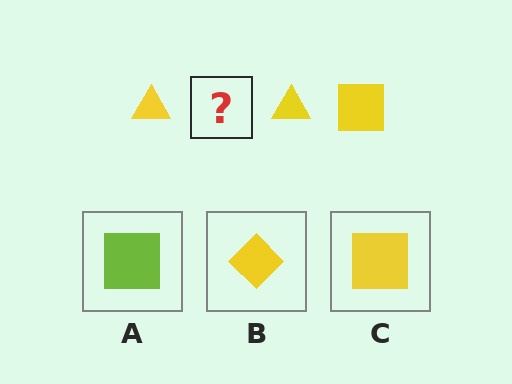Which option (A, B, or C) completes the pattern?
C.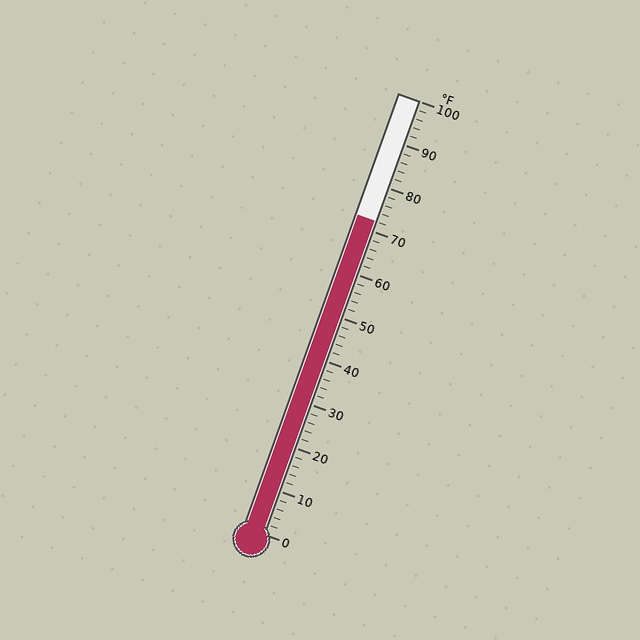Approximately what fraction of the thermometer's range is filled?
The thermometer is filled to approximately 70% of its range.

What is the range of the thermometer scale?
The thermometer scale ranges from 0°F to 100°F.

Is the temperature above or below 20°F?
The temperature is above 20°F.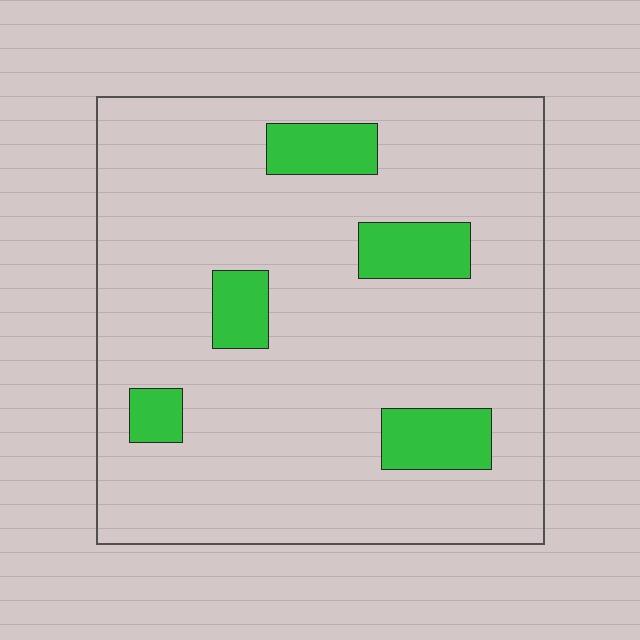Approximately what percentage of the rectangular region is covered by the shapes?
Approximately 15%.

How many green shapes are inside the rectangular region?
5.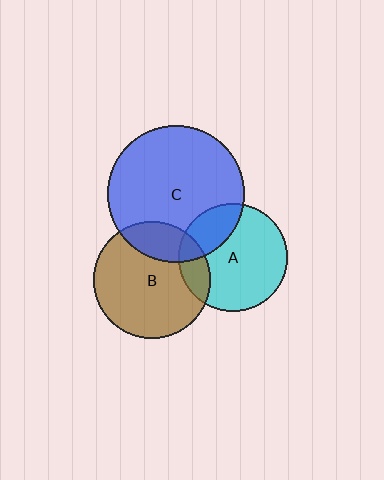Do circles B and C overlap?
Yes.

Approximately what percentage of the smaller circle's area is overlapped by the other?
Approximately 20%.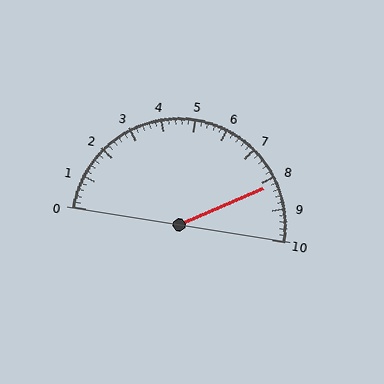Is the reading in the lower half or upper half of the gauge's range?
The reading is in the upper half of the range (0 to 10).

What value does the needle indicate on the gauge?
The needle indicates approximately 8.2.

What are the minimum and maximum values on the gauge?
The gauge ranges from 0 to 10.